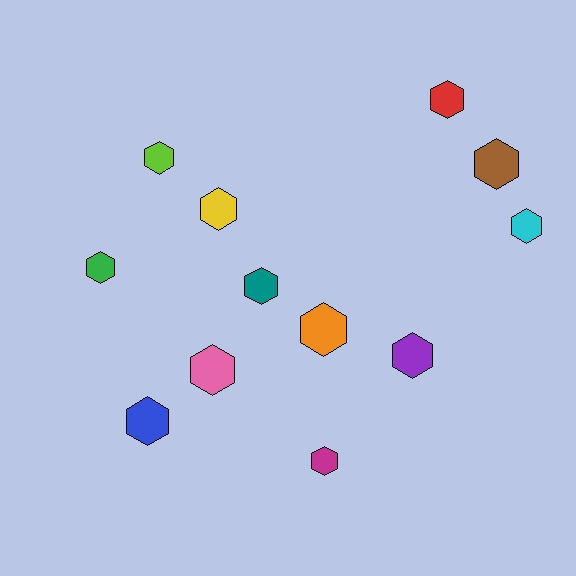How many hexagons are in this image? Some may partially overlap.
There are 12 hexagons.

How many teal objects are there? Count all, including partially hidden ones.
There is 1 teal object.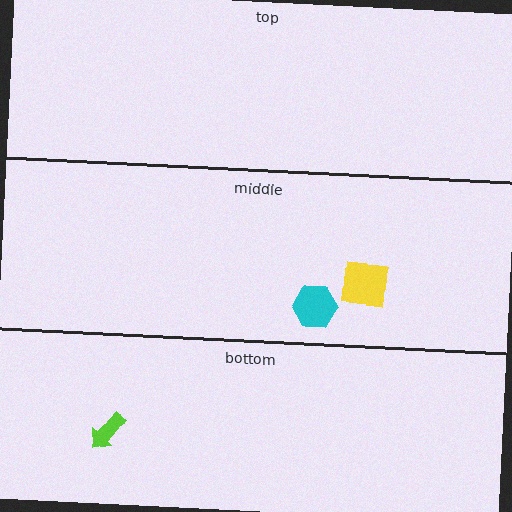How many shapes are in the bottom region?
1.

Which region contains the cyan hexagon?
The middle region.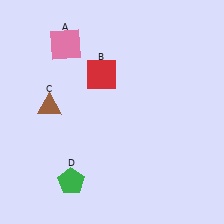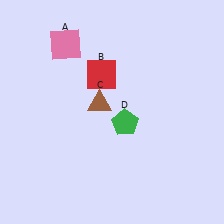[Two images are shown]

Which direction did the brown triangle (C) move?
The brown triangle (C) moved right.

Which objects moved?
The objects that moved are: the brown triangle (C), the green pentagon (D).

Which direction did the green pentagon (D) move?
The green pentagon (D) moved up.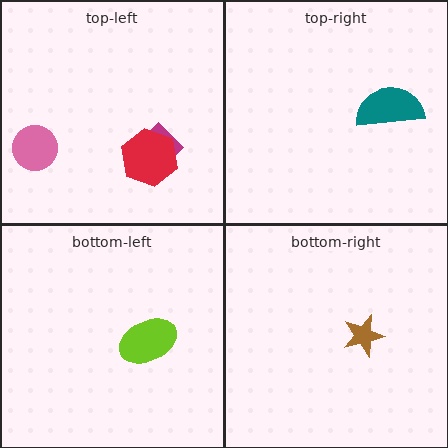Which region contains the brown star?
The bottom-right region.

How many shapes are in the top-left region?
3.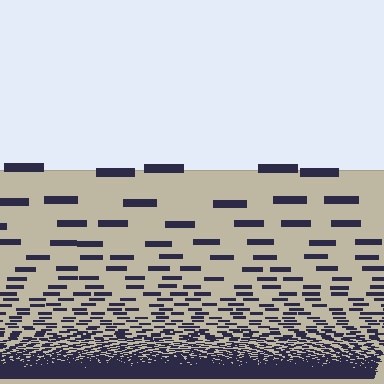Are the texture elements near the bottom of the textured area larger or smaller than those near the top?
Smaller. The gradient is inverted — elements near the bottom are smaller and denser.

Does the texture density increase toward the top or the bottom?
Density increases toward the bottom.